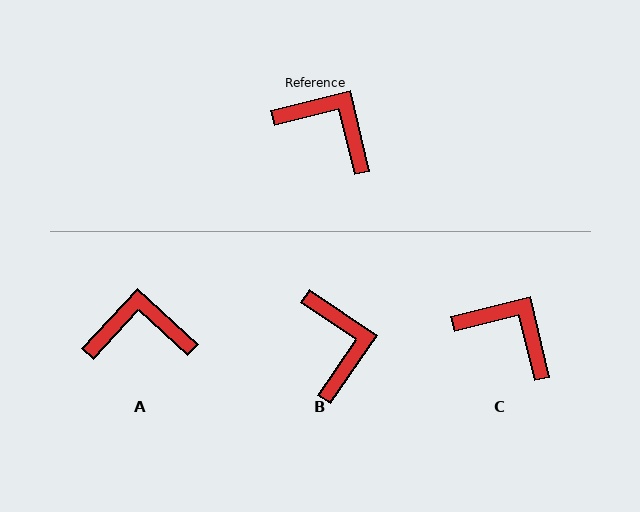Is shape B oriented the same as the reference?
No, it is off by about 48 degrees.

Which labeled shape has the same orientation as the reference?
C.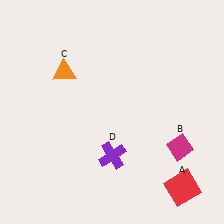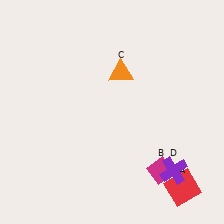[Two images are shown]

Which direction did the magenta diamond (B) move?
The magenta diamond (B) moved down.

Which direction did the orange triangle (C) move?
The orange triangle (C) moved right.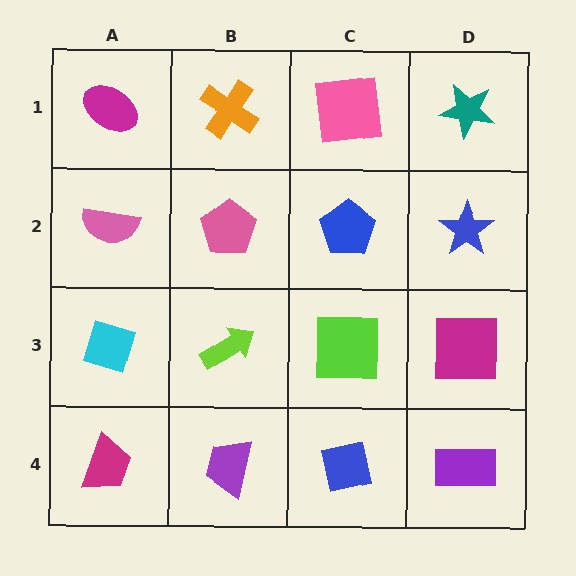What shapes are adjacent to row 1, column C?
A blue pentagon (row 2, column C), an orange cross (row 1, column B), a teal star (row 1, column D).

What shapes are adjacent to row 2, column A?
A magenta ellipse (row 1, column A), a cyan diamond (row 3, column A), a pink pentagon (row 2, column B).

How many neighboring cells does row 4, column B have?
3.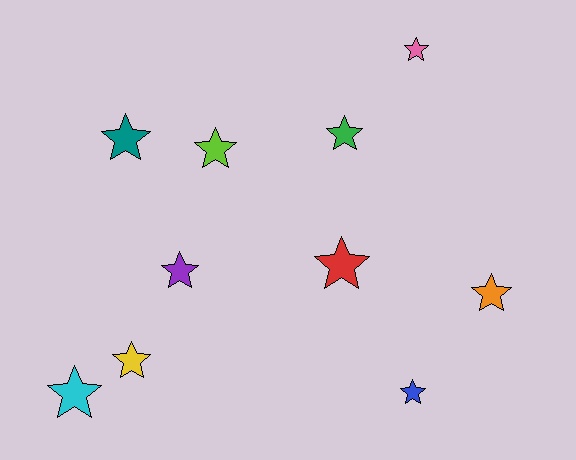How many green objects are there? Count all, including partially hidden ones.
There is 1 green object.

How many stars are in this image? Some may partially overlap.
There are 10 stars.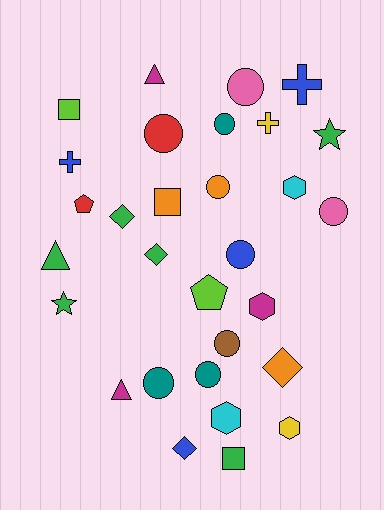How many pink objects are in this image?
There are 2 pink objects.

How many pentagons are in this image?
There are 2 pentagons.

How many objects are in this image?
There are 30 objects.